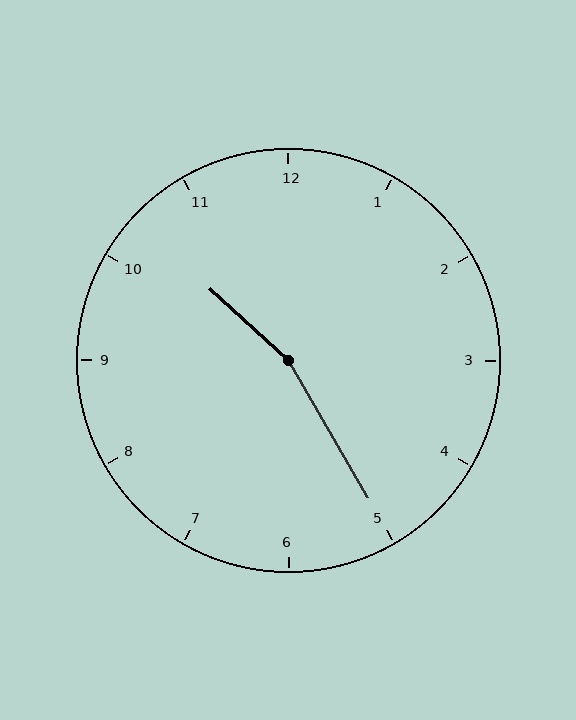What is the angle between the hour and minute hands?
Approximately 162 degrees.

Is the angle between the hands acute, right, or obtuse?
It is obtuse.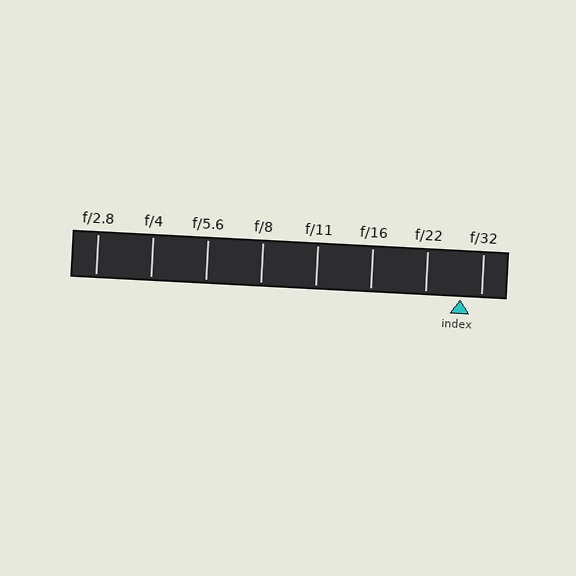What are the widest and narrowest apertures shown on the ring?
The widest aperture shown is f/2.8 and the narrowest is f/32.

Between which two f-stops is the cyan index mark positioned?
The index mark is between f/22 and f/32.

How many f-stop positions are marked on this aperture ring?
There are 8 f-stop positions marked.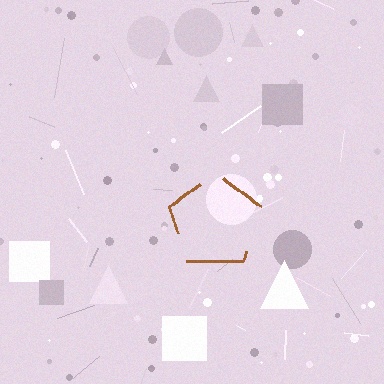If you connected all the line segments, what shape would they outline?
They would outline a pentagon.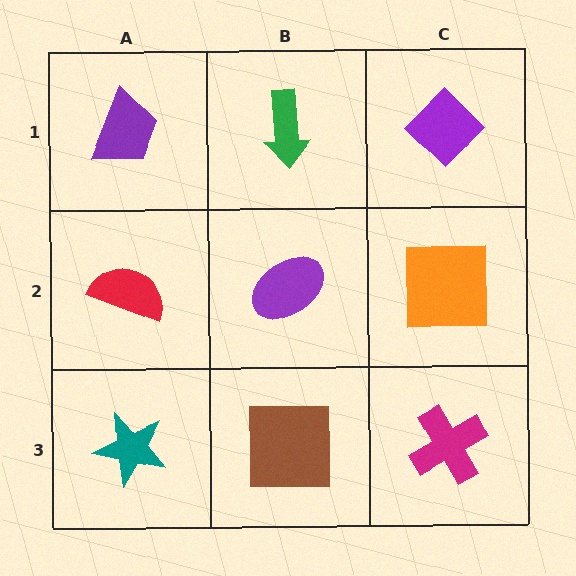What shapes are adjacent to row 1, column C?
An orange square (row 2, column C), a green arrow (row 1, column B).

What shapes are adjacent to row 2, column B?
A green arrow (row 1, column B), a brown square (row 3, column B), a red semicircle (row 2, column A), an orange square (row 2, column C).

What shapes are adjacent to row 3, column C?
An orange square (row 2, column C), a brown square (row 3, column B).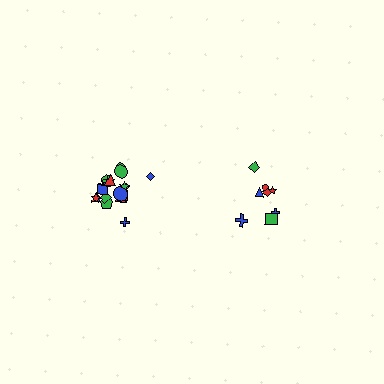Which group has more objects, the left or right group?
The left group.